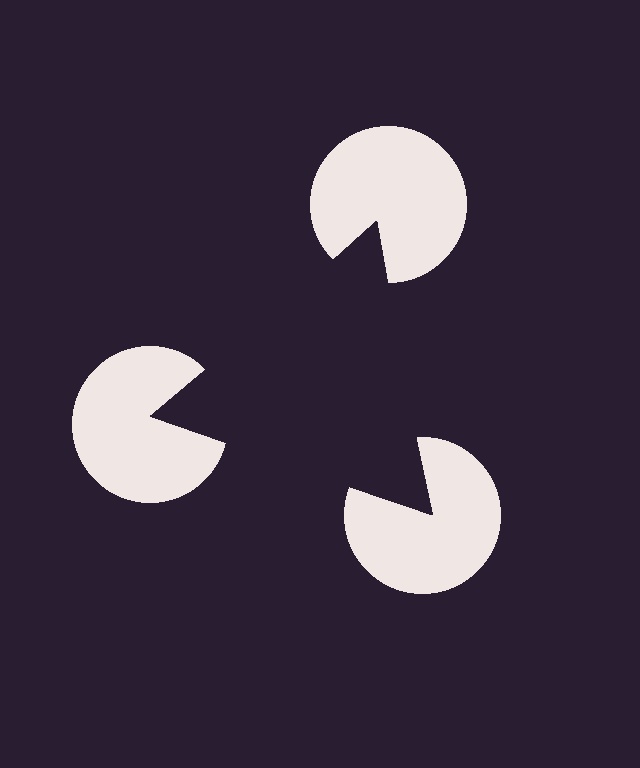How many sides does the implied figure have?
3 sides.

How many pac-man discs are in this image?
There are 3 — one at each vertex of the illusory triangle.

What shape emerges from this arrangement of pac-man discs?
An illusory triangle — its edges are inferred from the aligned wedge cuts in the pac-man discs, not physically drawn.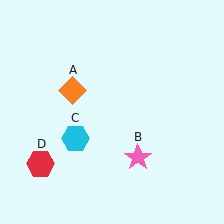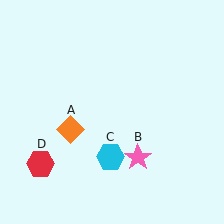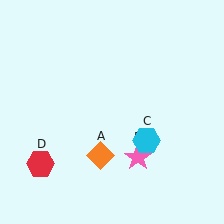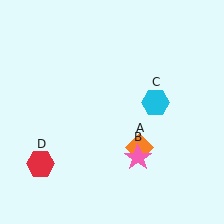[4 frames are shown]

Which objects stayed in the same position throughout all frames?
Pink star (object B) and red hexagon (object D) remained stationary.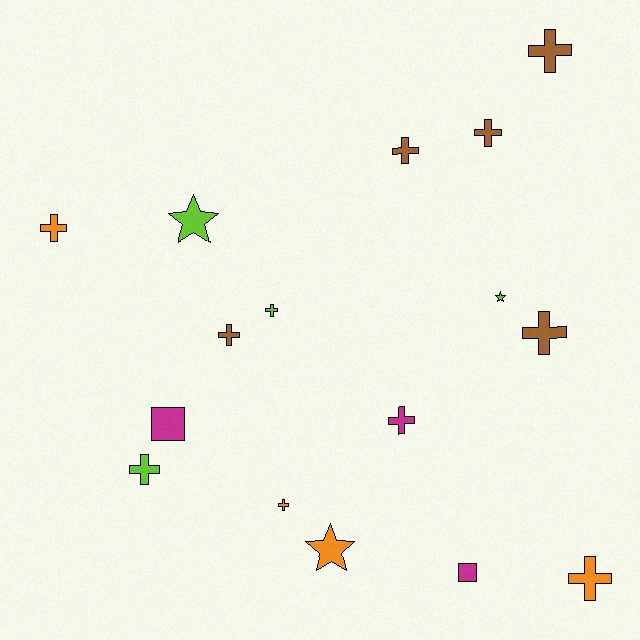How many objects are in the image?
There are 16 objects.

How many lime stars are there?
There are 2 lime stars.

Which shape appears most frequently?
Cross, with 11 objects.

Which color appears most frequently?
Brown, with 5 objects.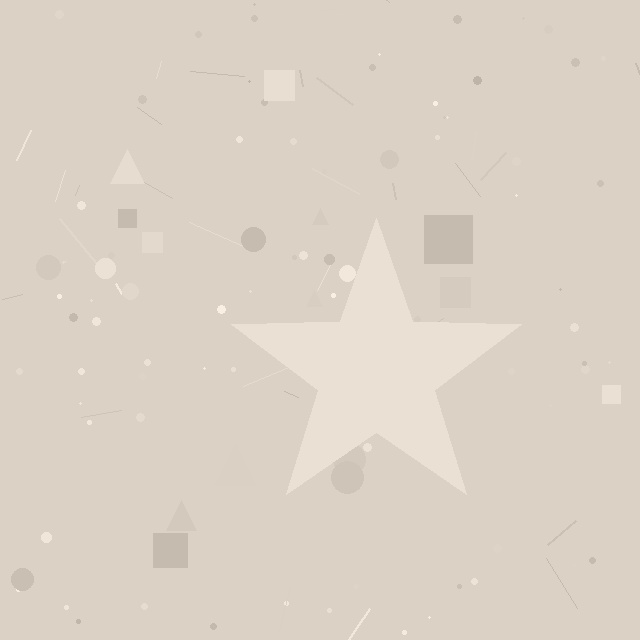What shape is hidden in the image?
A star is hidden in the image.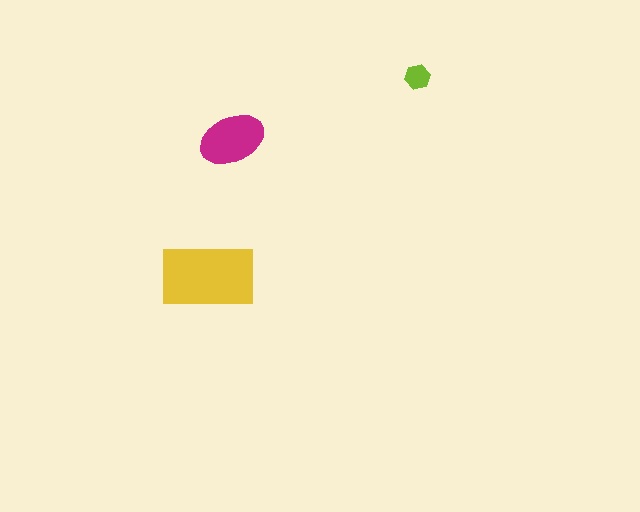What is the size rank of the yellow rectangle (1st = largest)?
1st.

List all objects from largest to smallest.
The yellow rectangle, the magenta ellipse, the lime hexagon.